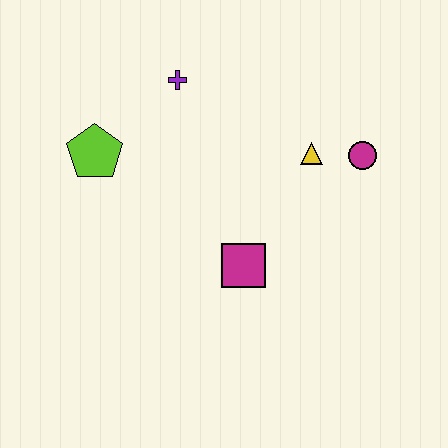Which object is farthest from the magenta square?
The purple cross is farthest from the magenta square.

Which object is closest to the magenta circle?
The yellow triangle is closest to the magenta circle.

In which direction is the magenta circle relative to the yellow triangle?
The magenta circle is to the right of the yellow triangle.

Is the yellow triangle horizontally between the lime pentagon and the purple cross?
No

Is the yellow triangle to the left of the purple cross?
No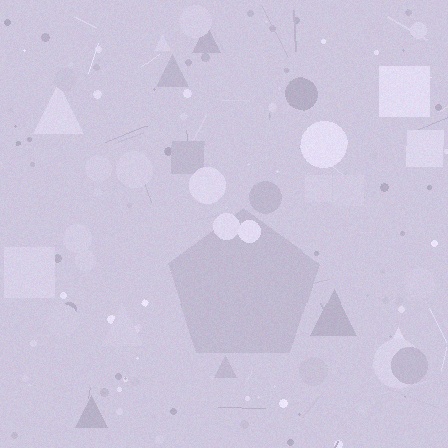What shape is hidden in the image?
A pentagon is hidden in the image.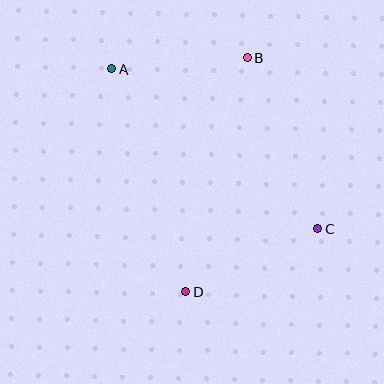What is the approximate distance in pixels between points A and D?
The distance between A and D is approximately 235 pixels.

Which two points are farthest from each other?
Points A and C are farthest from each other.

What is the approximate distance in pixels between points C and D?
The distance between C and D is approximately 147 pixels.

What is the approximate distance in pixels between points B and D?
The distance between B and D is approximately 242 pixels.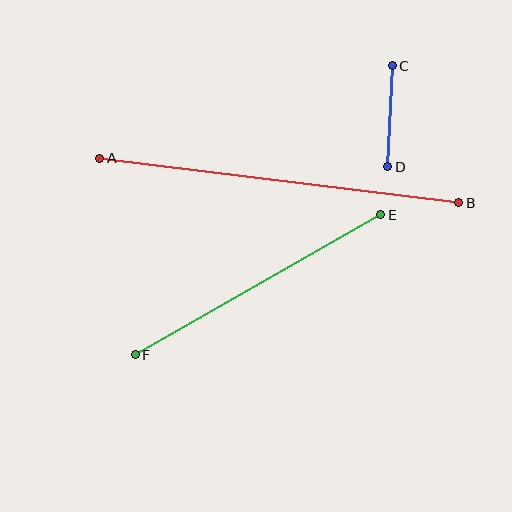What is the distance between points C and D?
The distance is approximately 101 pixels.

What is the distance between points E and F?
The distance is approximately 283 pixels.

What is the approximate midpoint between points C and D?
The midpoint is at approximately (390, 116) pixels.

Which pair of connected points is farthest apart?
Points A and B are farthest apart.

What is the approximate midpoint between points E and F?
The midpoint is at approximately (258, 285) pixels.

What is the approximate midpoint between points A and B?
The midpoint is at approximately (279, 181) pixels.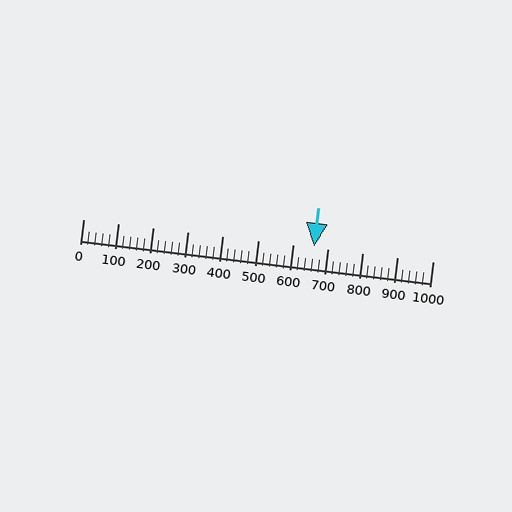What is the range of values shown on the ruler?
The ruler shows values from 0 to 1000.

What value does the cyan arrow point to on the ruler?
The cyan arrow points to approximately 660.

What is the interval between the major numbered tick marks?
The major tick marks are spaced 100 units apart.